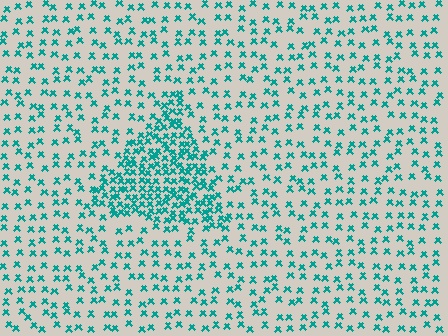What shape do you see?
I see a triangle.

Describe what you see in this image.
The image contains small teal elements arranged at two different densities. A triangle-shaped region is visible where the elements are more densely packed than the surrounding area.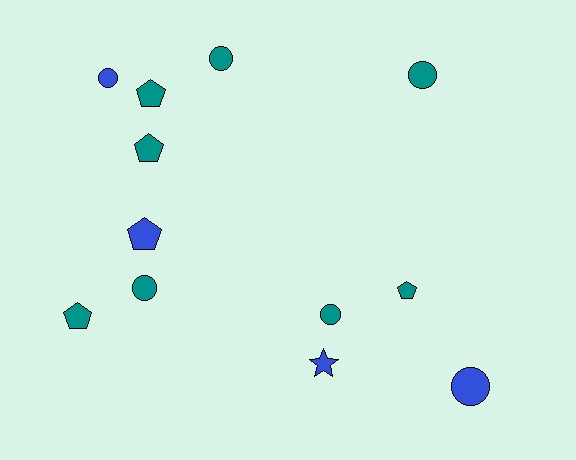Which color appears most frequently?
Teal, with 8 objects.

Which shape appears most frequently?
Circle, with 6 objects.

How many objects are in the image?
There are 12 objects.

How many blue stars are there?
There is 1 blue star.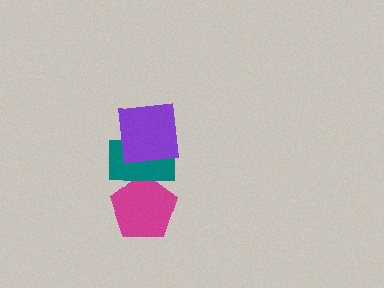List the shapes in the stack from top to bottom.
From top to bottom: the purple square, the teal rectangle, the magenta pentagon.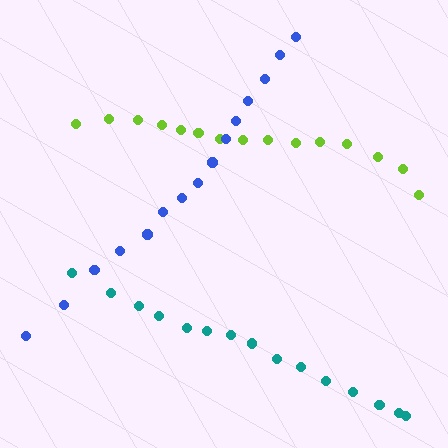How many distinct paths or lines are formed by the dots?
There are 3 distinct paths.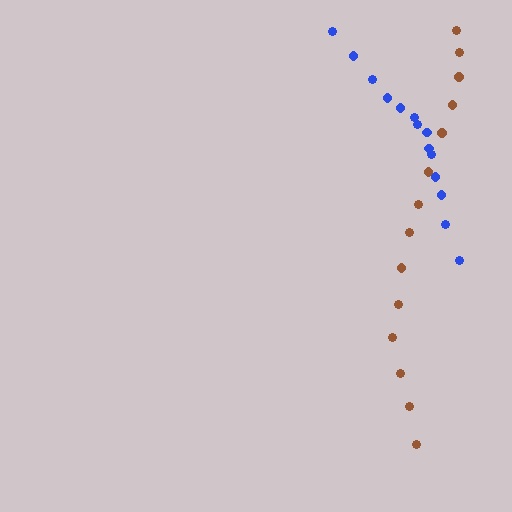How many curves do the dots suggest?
There are 2 distinct paths.